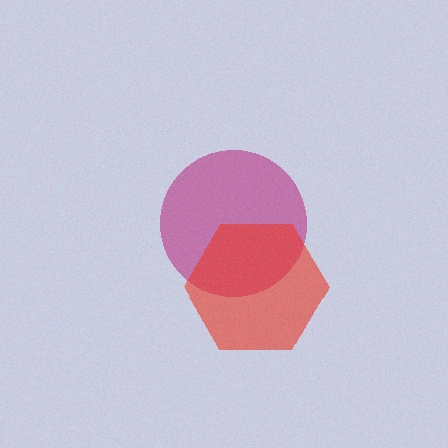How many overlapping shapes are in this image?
There are 2 overlapping shapes in the image.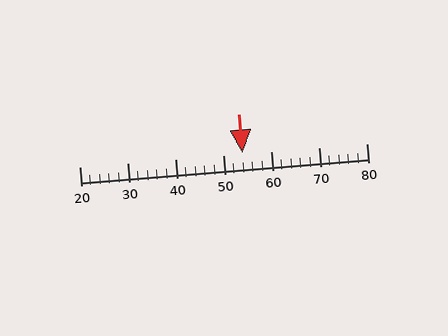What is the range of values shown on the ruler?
The ruler shows values from 20 to 80.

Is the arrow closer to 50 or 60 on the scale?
The arrow is closer to 50.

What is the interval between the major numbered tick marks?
The major tick marks are spaced 10 units apart.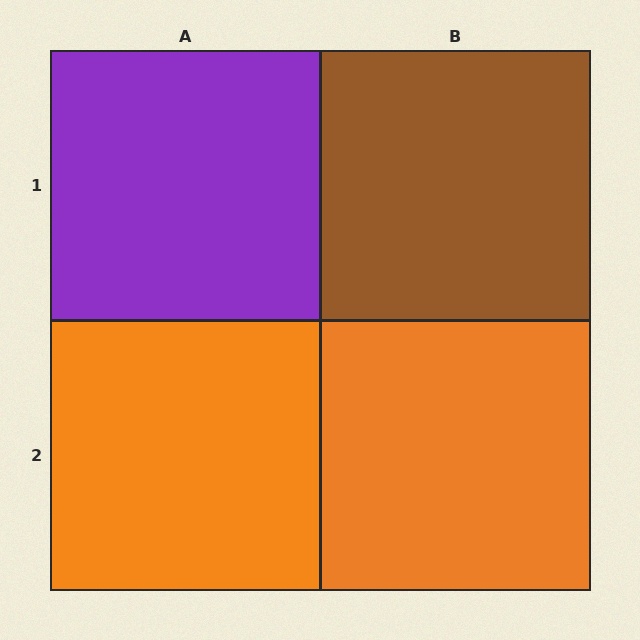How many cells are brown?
1 cell is brown.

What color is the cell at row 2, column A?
Orange.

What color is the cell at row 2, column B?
Orange.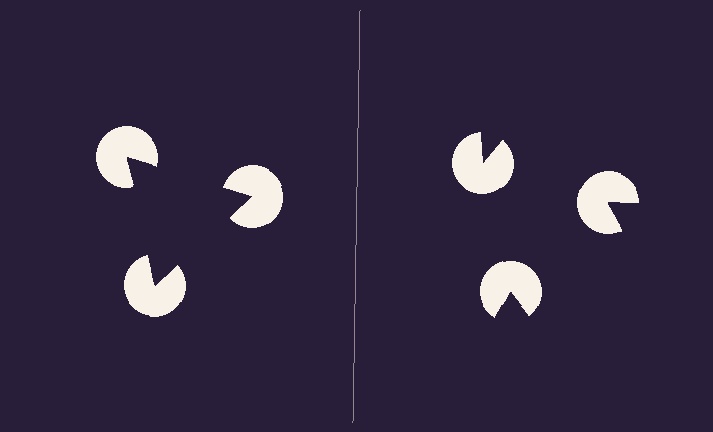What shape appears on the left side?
An illusory triangle.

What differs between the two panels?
The pac-man discs are positioned identically on both sides; only the wedge orientations differ. On the left they align to a triangle; on the right they are misaligned.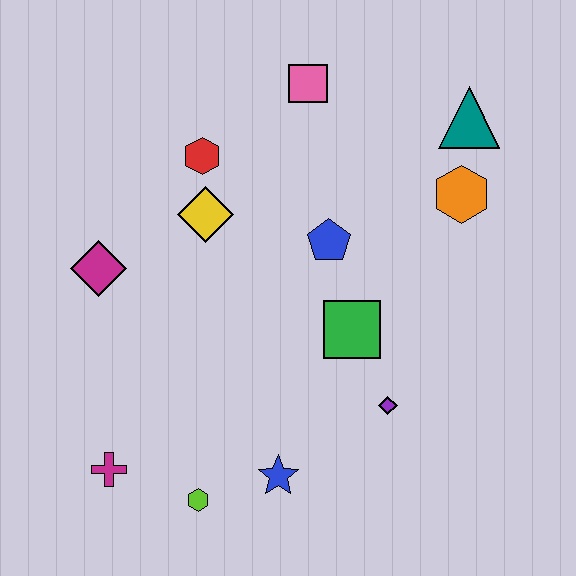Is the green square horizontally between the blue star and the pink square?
No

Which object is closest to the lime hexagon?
The blue star is closest to the lime hexagon.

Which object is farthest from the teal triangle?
The magenta cross is farthest from the teal triangle.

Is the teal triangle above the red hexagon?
Yes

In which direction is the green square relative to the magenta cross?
The green square is to the right of the magenta cross.